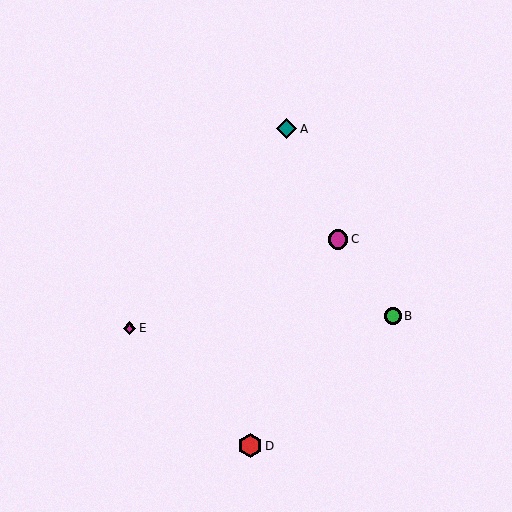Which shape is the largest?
The red hexagon (labeled D) is the largest.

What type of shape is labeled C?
Shape C is a magenta circle.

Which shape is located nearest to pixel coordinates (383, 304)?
The green circle (labeled B) at (393, 316) is nearest to that location.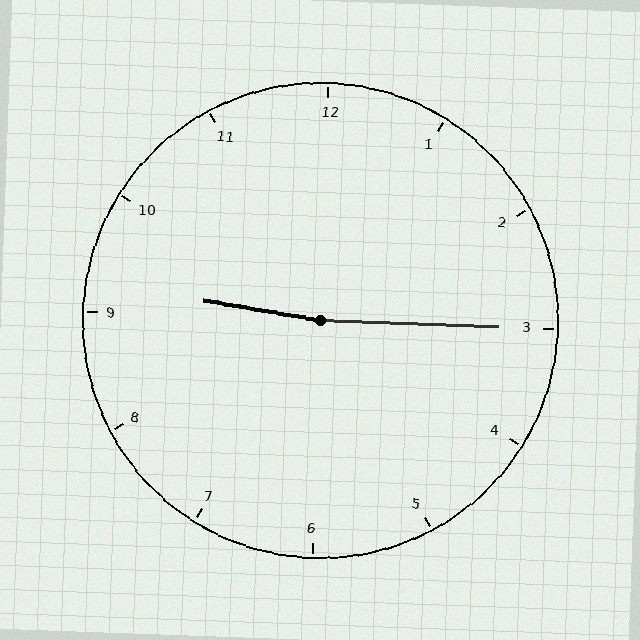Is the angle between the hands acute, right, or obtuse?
It is obtuse.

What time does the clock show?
9:15.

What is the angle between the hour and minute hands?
Approximately 172 degrees.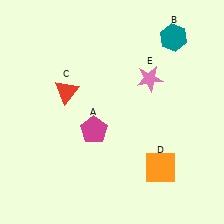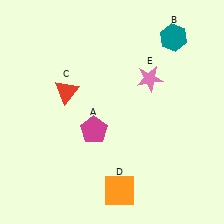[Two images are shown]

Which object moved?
The orange square (D) moved left.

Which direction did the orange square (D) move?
The orange square (D) moved left.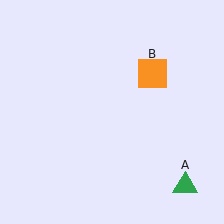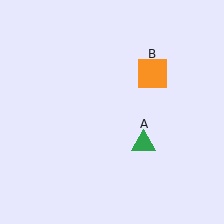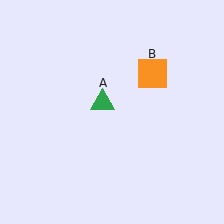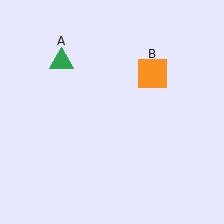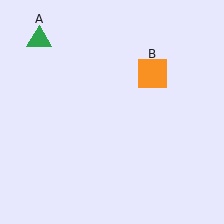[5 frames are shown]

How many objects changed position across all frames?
1 object changed position: green triangle (object A).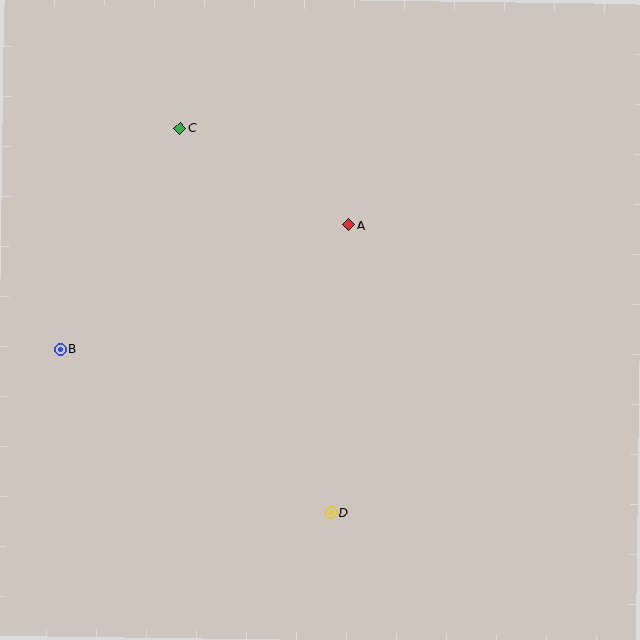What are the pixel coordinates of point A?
Point A is at (349, 225).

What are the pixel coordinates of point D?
Point D is at (331, 513).